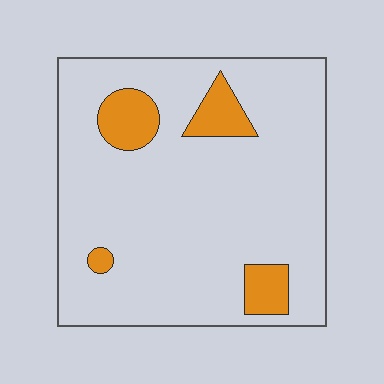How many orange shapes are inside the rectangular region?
4.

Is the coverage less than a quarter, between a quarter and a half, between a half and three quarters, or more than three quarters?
Less than a quarter.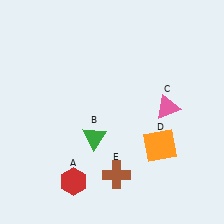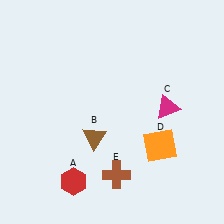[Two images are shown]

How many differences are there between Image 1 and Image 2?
There are 2 differences between the two images.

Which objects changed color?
B changed from green to brown. C changed from pink to magenta.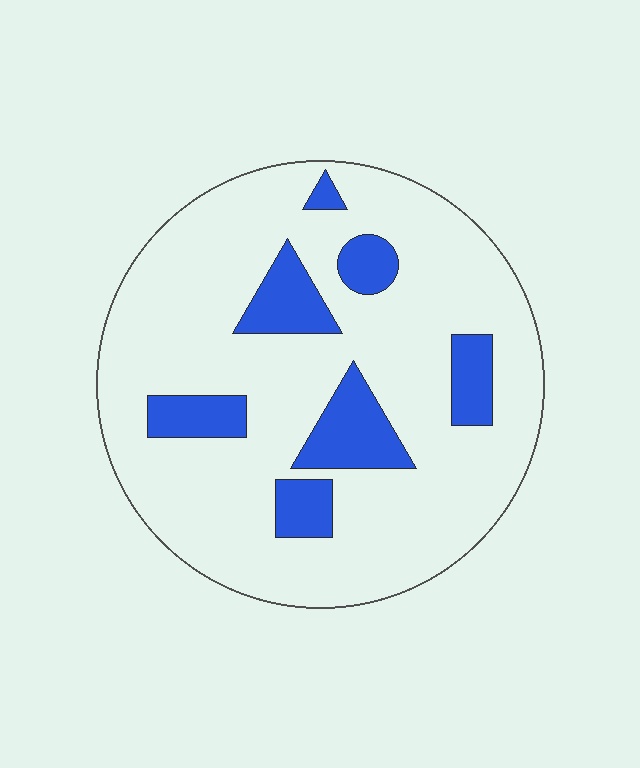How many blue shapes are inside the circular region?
7.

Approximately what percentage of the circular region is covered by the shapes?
Approximately 20%.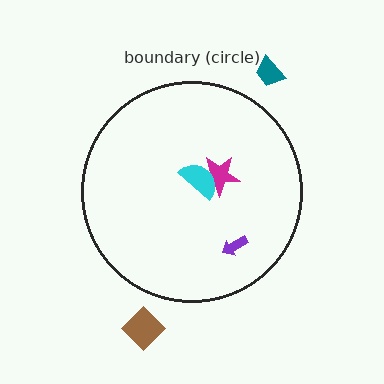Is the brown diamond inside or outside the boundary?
Outside.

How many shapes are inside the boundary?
3 inside, 2 outside.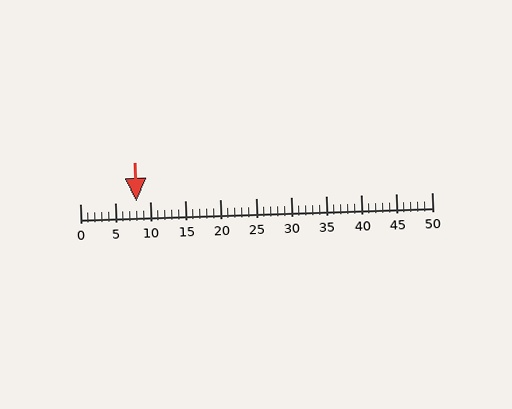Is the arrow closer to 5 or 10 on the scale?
The arrow is closer to 10.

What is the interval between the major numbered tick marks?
The major tick marks are spaced 5 units apart.